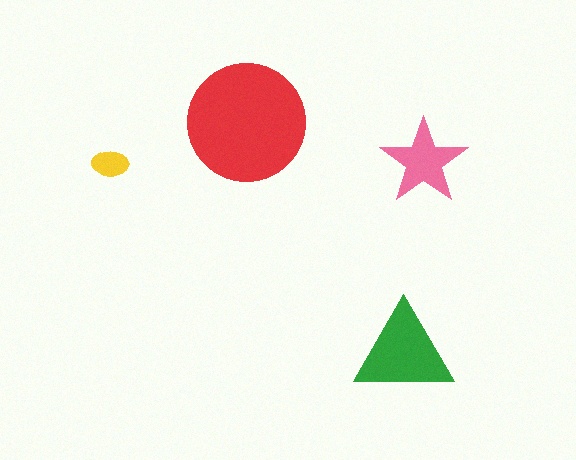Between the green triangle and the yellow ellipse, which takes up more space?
The green triangle.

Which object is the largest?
The red circle.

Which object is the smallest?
The yellow ellipse.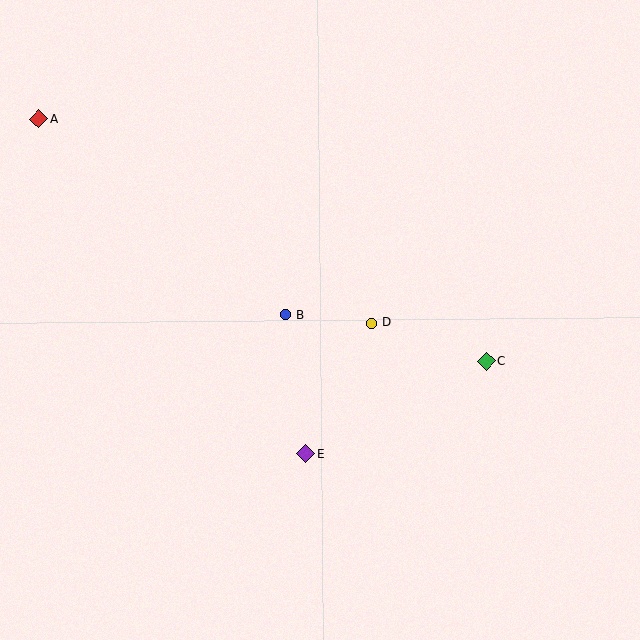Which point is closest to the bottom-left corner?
Point E is closest to the bottom-left corner.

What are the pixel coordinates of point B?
Point B is at (285, 315).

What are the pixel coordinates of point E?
Point E is at (306, 454).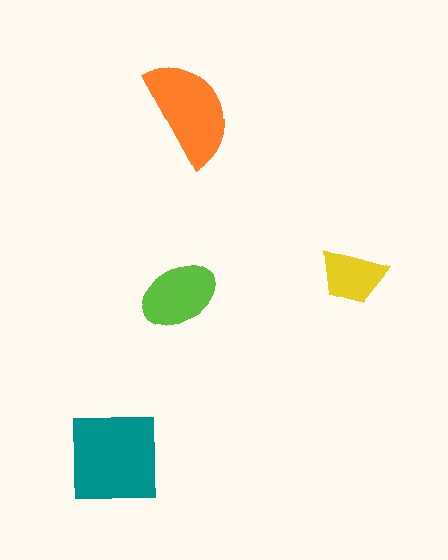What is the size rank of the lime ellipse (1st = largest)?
3rd.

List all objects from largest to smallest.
The teal square, the orange semicircle, the lime ellipse, the yellow trapezoid.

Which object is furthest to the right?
The yellow trapezoid is rightmost.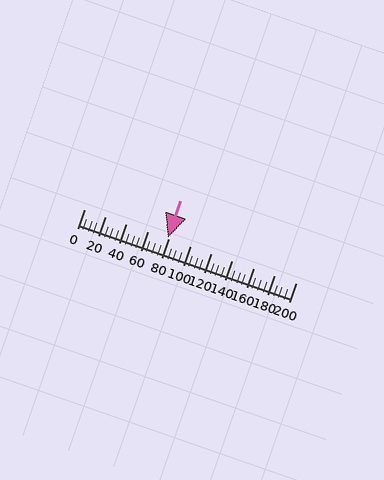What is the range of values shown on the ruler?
The ruler shows values from 0 to 200.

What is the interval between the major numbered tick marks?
The major tick marks are spaced 20 units apart.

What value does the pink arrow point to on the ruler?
The pink arrow points to approximately 79.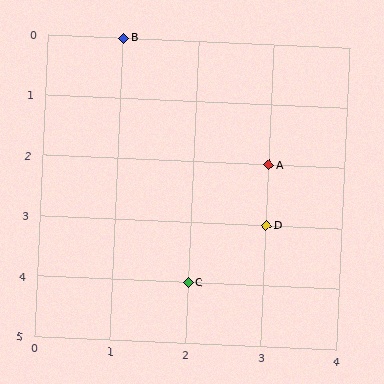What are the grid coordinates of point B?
Point B is at grid coordinates (1, 0).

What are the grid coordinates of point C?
Point C is at grid coordinates (2, 4).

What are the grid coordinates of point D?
Point D is at grid coordinates (3, 3).